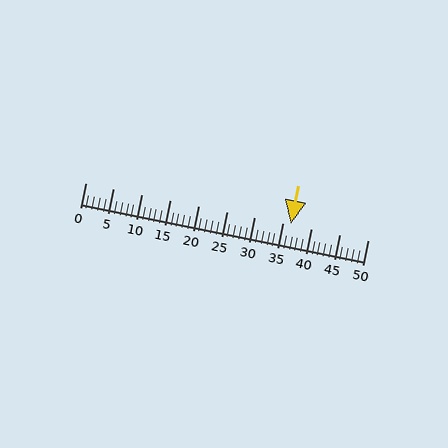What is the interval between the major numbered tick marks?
The major tick marks are spaced 5 units apart.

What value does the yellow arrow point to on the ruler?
The yellow arrow points to approximately 36.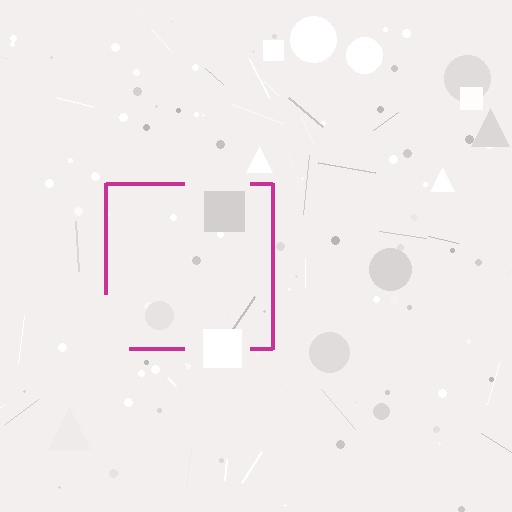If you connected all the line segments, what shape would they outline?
They would outline a square.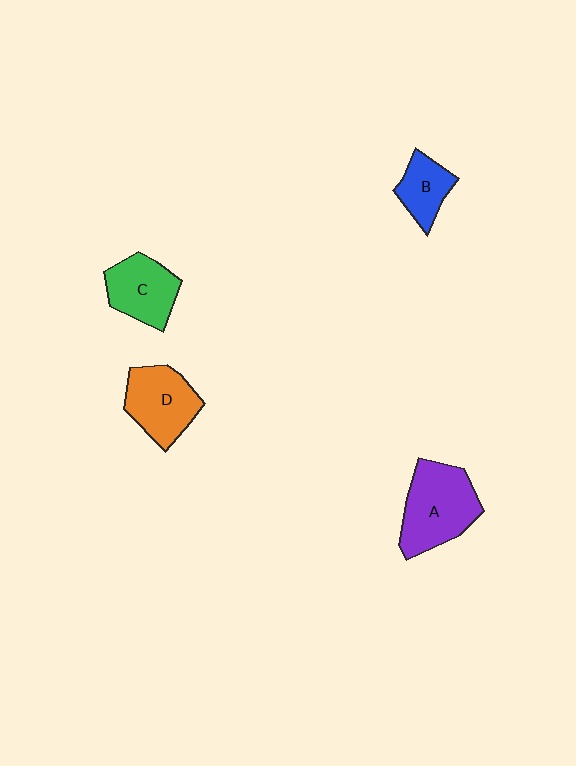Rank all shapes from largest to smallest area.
From largest to smallest: A (purple), D (orange), C (green), B (blue).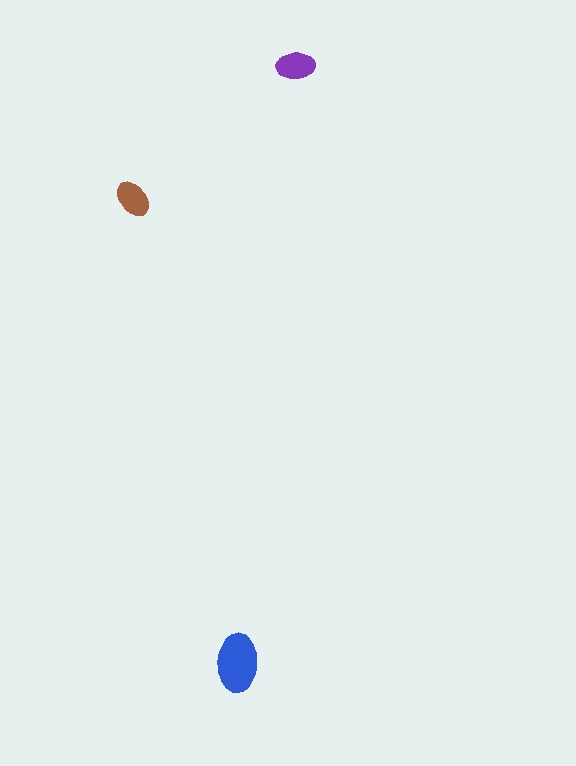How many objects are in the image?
There are 3 objects in the image.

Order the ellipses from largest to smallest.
the blue one, the purple one, the brown one.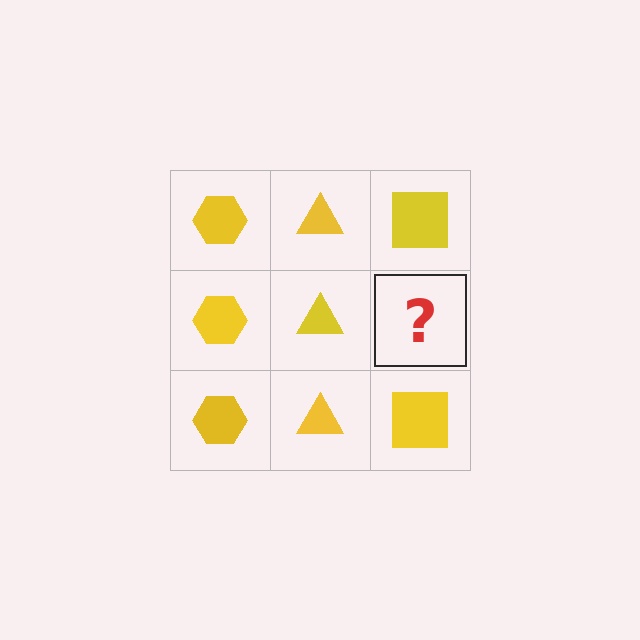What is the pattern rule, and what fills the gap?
The rule is that each column has a consistent shape. The gap should be filled with a yellow square.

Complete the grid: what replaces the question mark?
The question mark should be replaced with a yellow square.